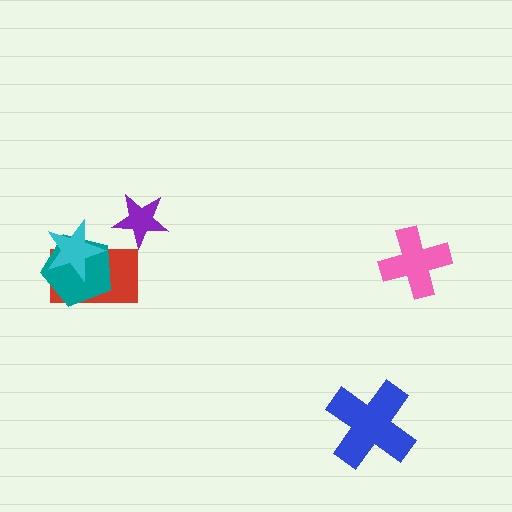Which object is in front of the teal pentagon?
The cyan star is in front of the teal pentagon.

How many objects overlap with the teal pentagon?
2 objects overlap with the teal pentagon.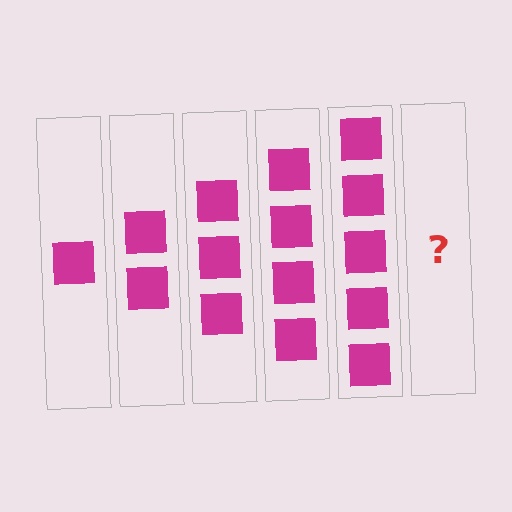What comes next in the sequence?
The next element should be 6 squares.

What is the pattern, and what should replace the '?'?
The pattern is that each step adds one more square. The '?' should be 6 squares.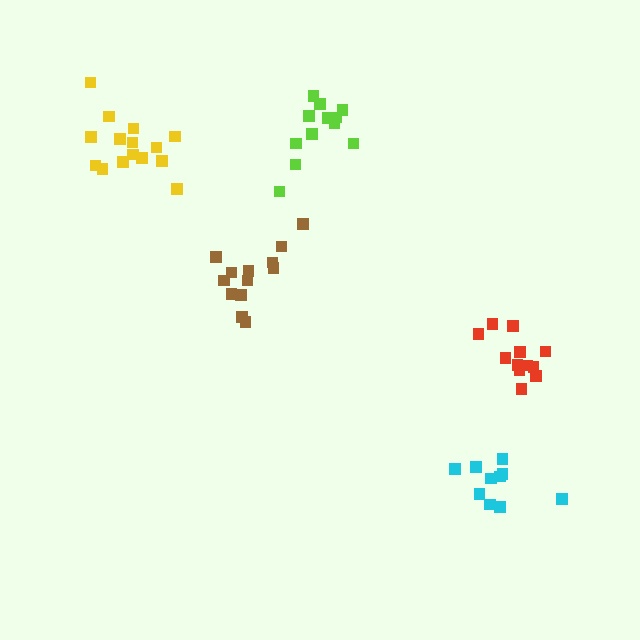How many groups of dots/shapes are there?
There are 5 groups.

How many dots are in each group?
Group 1: 15 dots, Group 2: 12 dots, Group 3: 13 dots, Group 4: 10 dots, Group 5: 12 dots (62 total).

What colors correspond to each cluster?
The clusters are colored: yellow, red, brown, cyan, lime.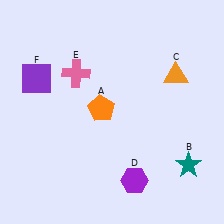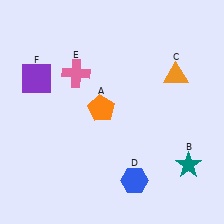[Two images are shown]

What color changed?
The hexagon (D) changed from purple in Image 1 to blue in Image 2.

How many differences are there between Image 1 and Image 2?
There is 1 difference between the two images.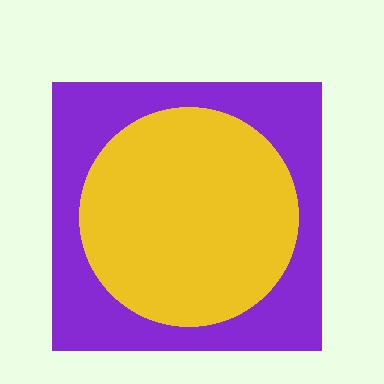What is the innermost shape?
The yellow circle.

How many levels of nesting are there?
2.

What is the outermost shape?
The purple square.